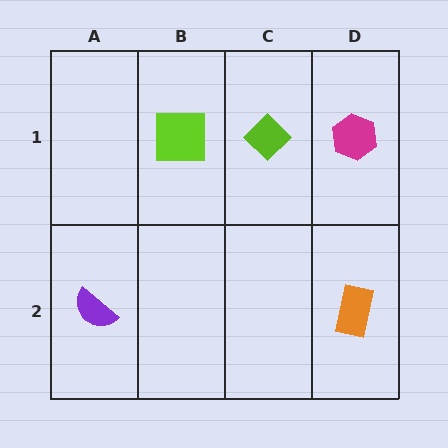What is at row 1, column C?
A lime diamond.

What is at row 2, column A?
A purple semicircle.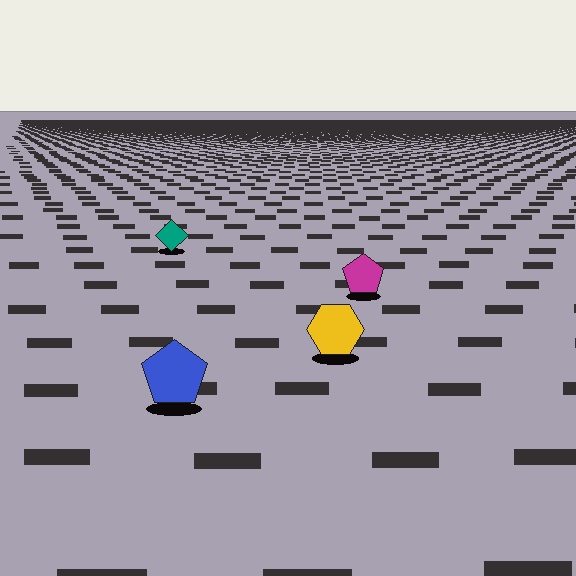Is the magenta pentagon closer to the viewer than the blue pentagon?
No. The blue pentagon is closer — you can tell from the texture gradient: the ground texture is coarser near it.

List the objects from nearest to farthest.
From nearest to farthest: the blue pentagon, the yellow hexagon, the magenta pentagon, the teal diamond.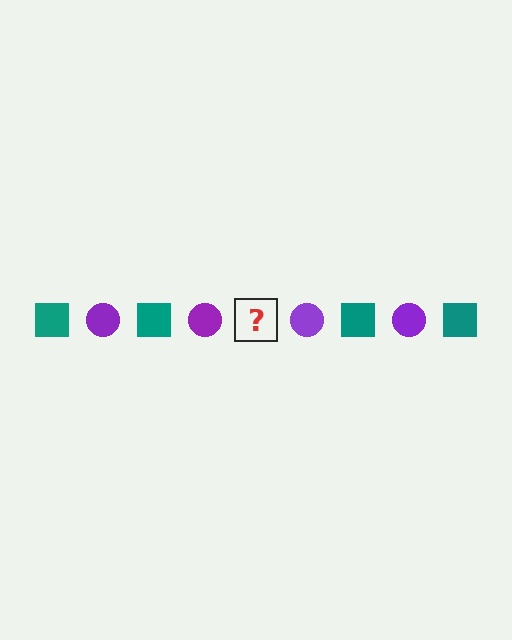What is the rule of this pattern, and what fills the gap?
The rule is that the pattern alternates between teal square and purple circle. The gap should be filled with a teal square.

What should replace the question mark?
The question mark should be replaced with a teal square.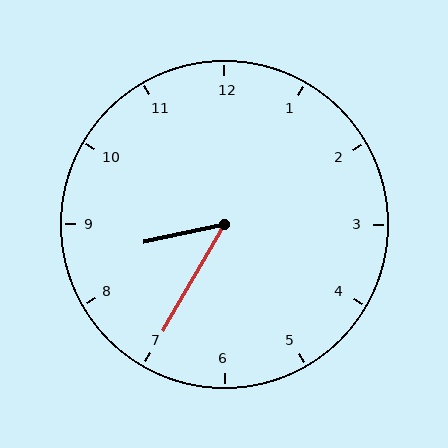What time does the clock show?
8:35.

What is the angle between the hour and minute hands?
Approximately 48 degrees.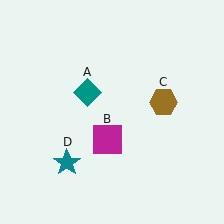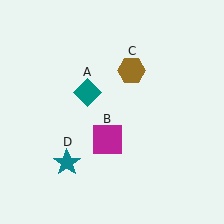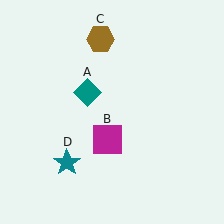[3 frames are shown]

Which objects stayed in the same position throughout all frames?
Teal diamond (object A) and magenta square (object B) and teal star (object D) remained stationary.